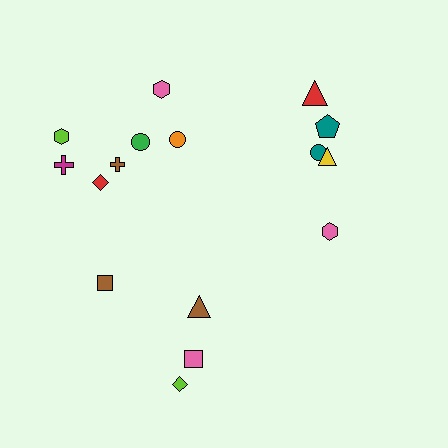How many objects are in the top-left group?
There are 7 objects.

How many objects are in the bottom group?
There are 4 objects.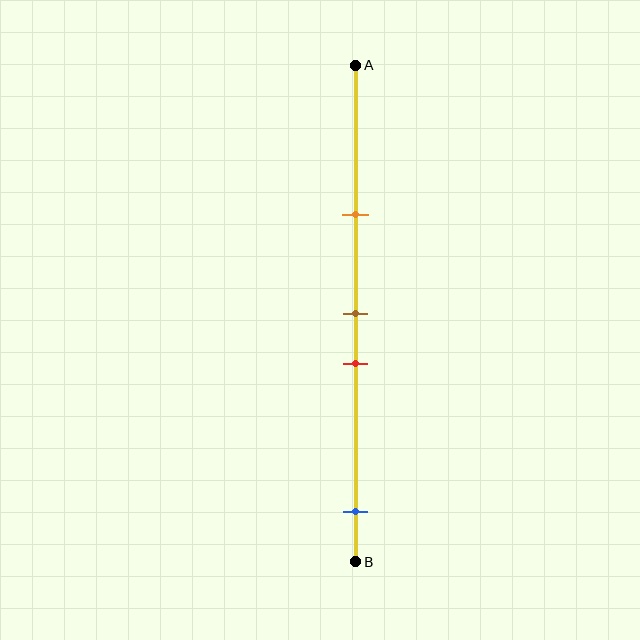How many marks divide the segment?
There are 4 marks dividing the segment.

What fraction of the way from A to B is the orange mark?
The orange mark is approximately 30% (0.3) of the way from A to B.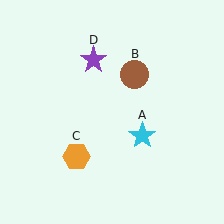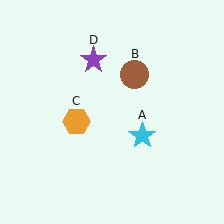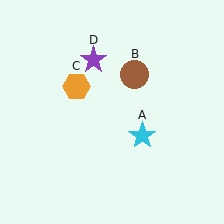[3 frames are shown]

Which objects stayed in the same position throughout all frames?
Cyan star (object A) and brown circle (object B) and purple star (object D) remained stationary.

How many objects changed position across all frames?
1 object changed position: orange hexagon (object C).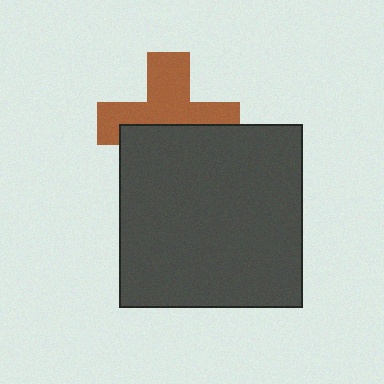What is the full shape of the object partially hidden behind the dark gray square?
The partially hidden object is a brown cross.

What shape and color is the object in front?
The object in front is a dark gray square.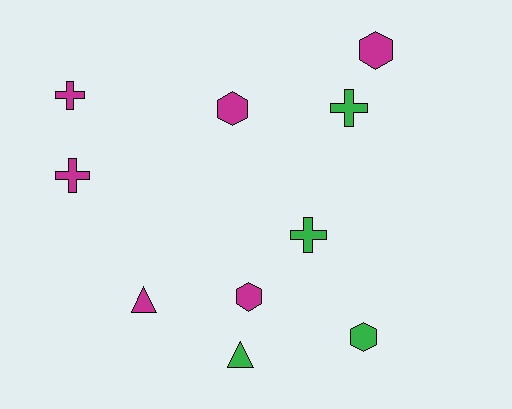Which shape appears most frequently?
Cross, with 4 objects.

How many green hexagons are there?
There is 1 green hexagon.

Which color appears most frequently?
Magenta, with 6 objects.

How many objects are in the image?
There are 10 objects.